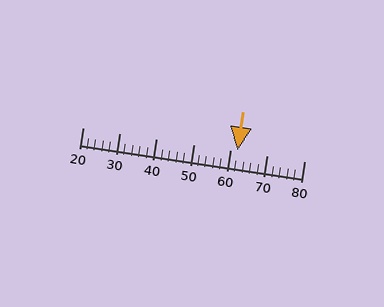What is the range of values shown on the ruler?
The ruler shows values from 20 to 80.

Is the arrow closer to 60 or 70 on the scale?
The arrow is closer to 60.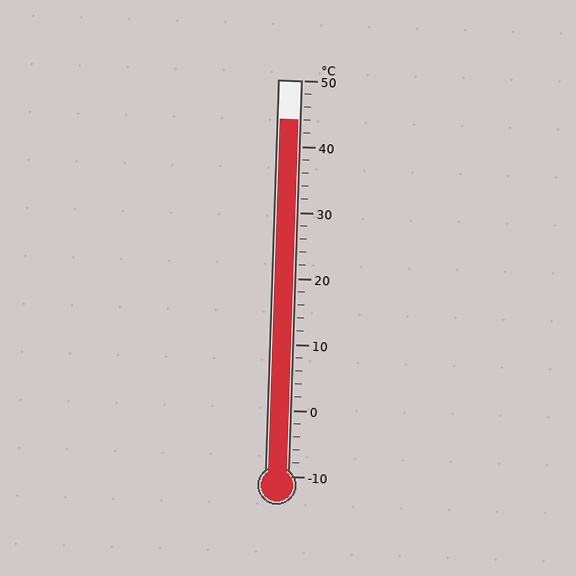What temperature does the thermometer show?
The thermometer shows approximately 44°C.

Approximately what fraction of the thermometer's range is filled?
The thermometer is filled to approximately 90% of its range.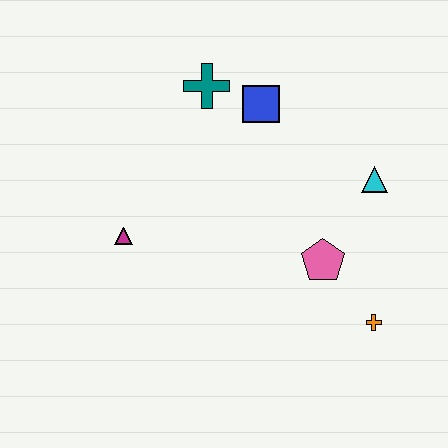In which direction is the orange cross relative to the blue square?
The orange cross is below the blue square.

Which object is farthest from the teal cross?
The orange cross is farthest from the teal cross.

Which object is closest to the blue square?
The teal cross is closest to the blue square.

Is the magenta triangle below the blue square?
Yes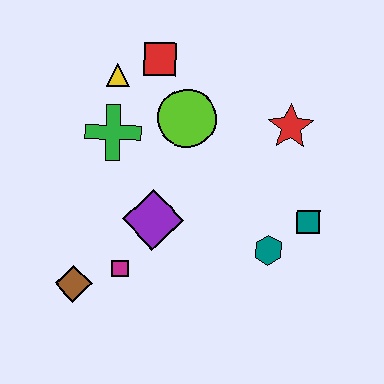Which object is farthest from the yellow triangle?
The teal square is farthest from the yellow triangle.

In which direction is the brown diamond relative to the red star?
The brown diamond is to the left of the red star.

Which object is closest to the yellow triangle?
The red square is closest to the yellow triangle.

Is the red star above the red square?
No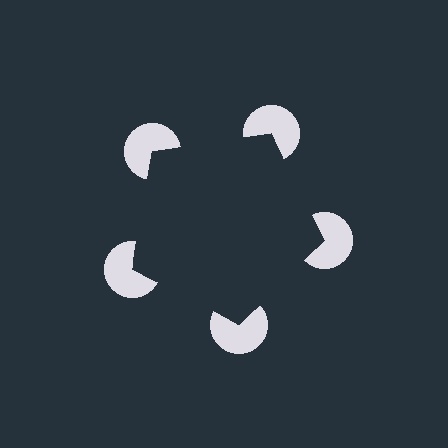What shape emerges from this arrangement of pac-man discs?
An illusory pentagon — its edges are inferred from the aligned wedge cuts in the pac-man discs, not physically drawn.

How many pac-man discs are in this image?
There are 5 — one at each vertex of the illusory pentagon.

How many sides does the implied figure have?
5 sides.